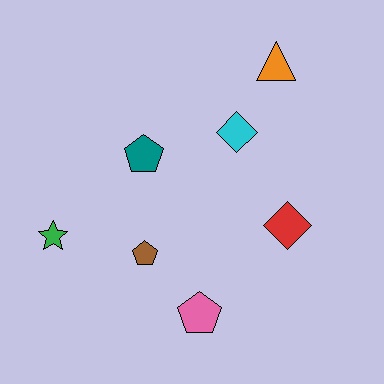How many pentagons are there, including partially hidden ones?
There are 3 pentagons.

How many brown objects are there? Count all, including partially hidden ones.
There is 1 brown object.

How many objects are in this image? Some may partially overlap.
There are 7 objects.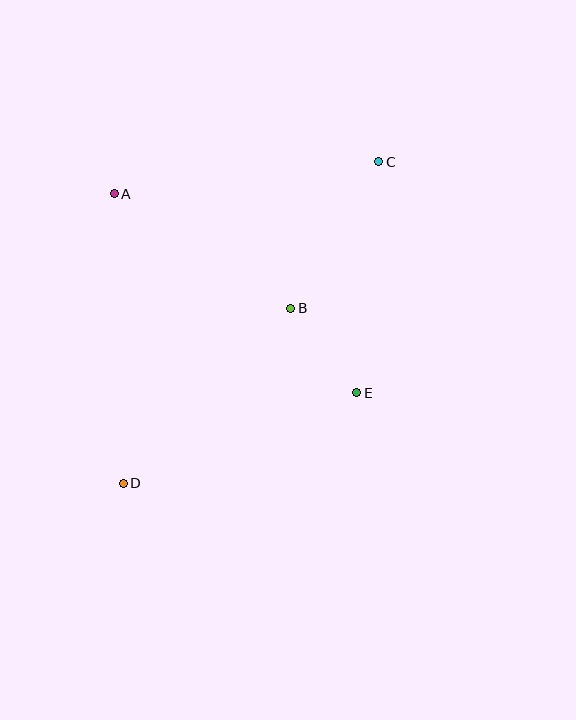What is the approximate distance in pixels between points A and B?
The distance between A and B is approximately 211 pixels.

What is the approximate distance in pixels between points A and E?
The distance between A and E is approximately 314 pixels.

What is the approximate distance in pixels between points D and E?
The distance between D and E is approximately 250 pixels.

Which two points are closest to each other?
Points B and E are closest to each other.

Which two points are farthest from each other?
Points C and D are farthest from each other.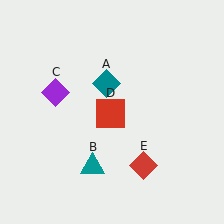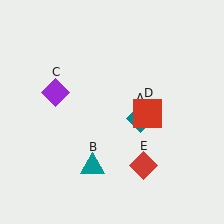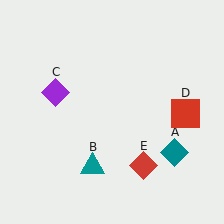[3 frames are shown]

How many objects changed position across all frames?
2 objects changed position: teal diamond (object A), red square (object D).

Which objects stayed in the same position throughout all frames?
Teal triangle (object B) and purple diamond (object C) and red diamond (object E) remained stationary.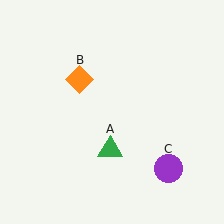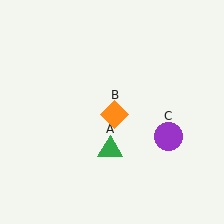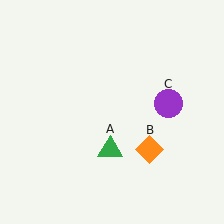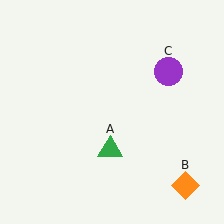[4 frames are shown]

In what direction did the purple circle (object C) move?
The purple circle (object C) moved up.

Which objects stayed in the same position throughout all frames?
Green triangle (object A) remained stationary.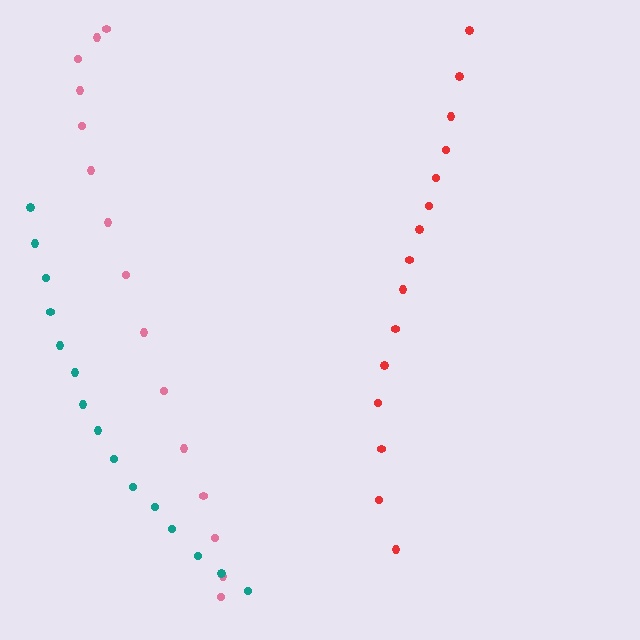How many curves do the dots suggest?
There are 3 distinct paths.